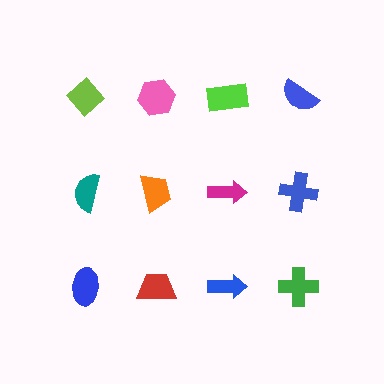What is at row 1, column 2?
A pink hexagon.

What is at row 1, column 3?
A lime rectangle.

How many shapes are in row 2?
4 shapes.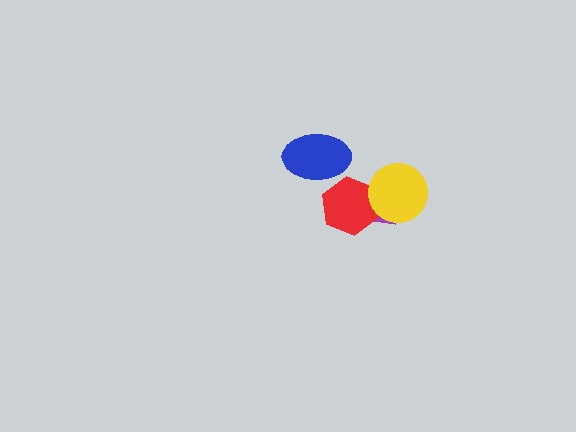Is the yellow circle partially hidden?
No, no other shape covers it.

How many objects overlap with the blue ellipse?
0 objects overlap with the blue ellipse.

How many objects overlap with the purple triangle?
2 objects overlap with the purple triangle.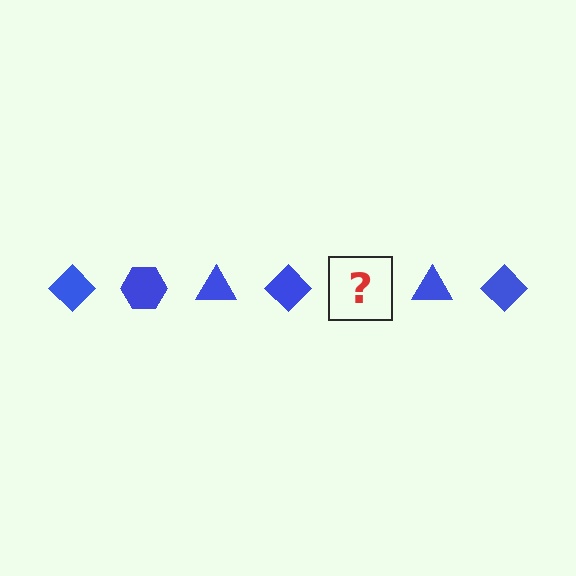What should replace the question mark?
The question mark should be replaced with a blue hexagon.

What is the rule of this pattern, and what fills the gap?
The rule is that the pattern cycles through diamond, hexagon, triangle shapes in blue. The gap should be filled with a blue hexagon.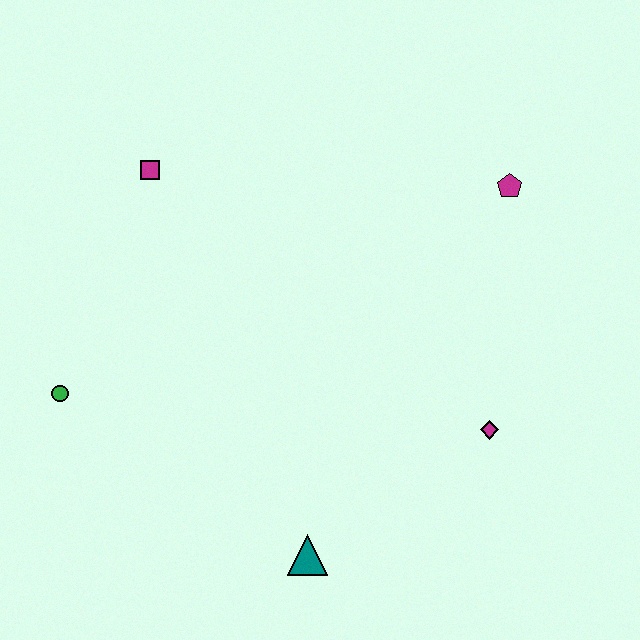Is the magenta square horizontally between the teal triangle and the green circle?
Yes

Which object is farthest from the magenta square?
The magenta diamond is farthest from the magenta square.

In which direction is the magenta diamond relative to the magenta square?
The magenta diamond is to the right of the magenta square.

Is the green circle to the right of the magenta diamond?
No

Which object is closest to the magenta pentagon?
The magenta diamond is closest to the magenta pentagon.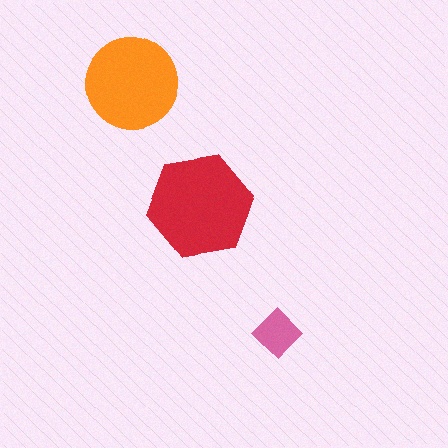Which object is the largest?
The red hexagon.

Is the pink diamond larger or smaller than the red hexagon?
Smaller.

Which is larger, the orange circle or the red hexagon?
The red hexagon.